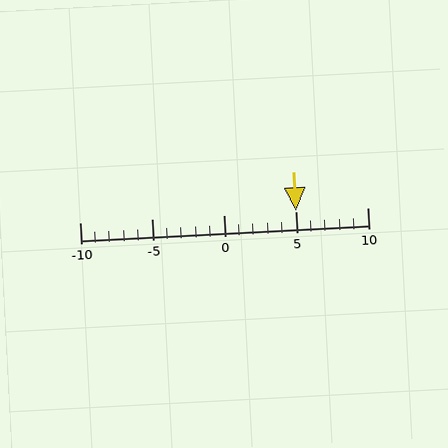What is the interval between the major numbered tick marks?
The major tick marks are spaced 5 units apart.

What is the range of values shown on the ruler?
The ruler shows values from -10 to 10.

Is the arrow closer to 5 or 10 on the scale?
The arrow is closer to 5.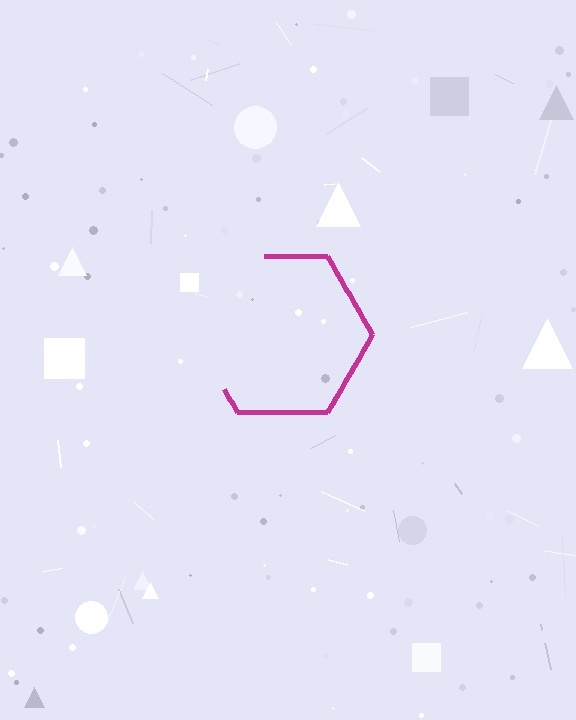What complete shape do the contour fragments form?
The contour fragments form a hexagon.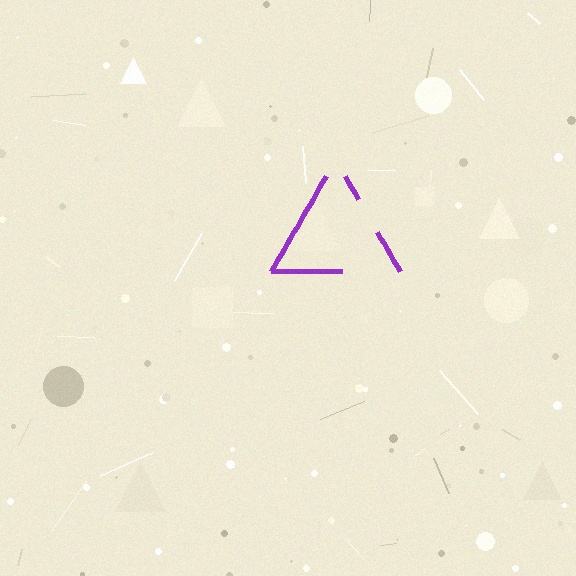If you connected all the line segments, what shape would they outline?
They would outline a triangle.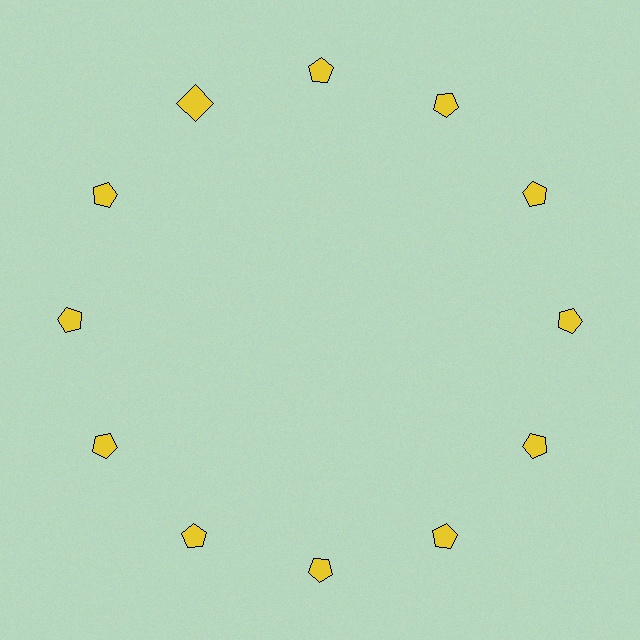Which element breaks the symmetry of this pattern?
The yellow square at roughly the 11 o'clock position breaks the symmetry. All other shapes are yellow pentagons.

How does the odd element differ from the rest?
It has a different shape: square instead of pentagon.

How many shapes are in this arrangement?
There are 12 shapes arranged in a ring pattern.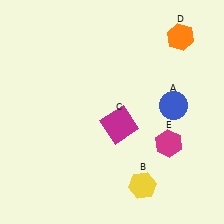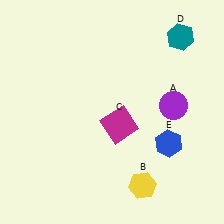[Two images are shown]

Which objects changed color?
A changed from blue to purple. D changed from orange to teal. E changed from magenta to blue.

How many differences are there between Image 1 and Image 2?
There are 3 differences between the two images.